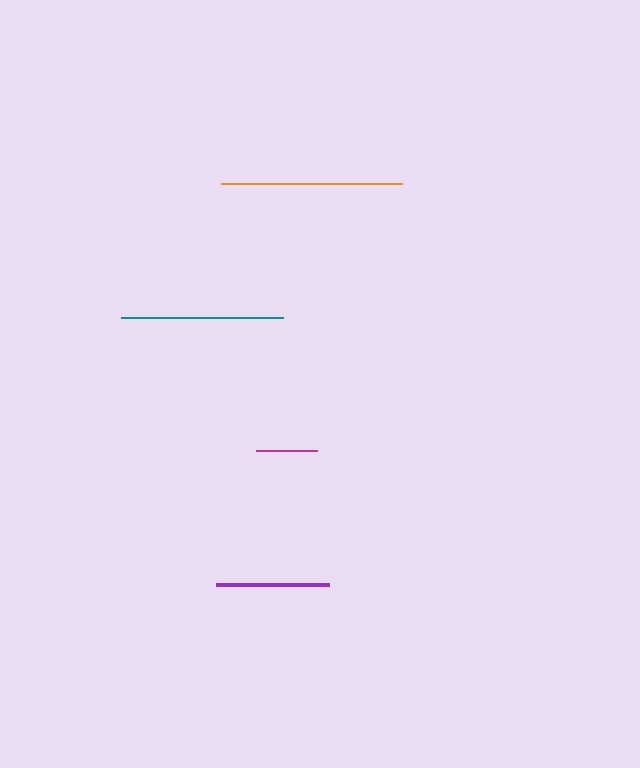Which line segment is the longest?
The orange line is the longest at approximately 181 pixels.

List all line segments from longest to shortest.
From longest to shortest: orange, teal, purple, magenta.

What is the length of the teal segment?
The teal segment is approximately 162 pixels long.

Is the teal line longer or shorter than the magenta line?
The teal line is longer than the magenta line.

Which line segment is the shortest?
The magenta line is the shortest at approximately 61 pixels.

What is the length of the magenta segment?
The magenta segment is approximately 61 pixels long.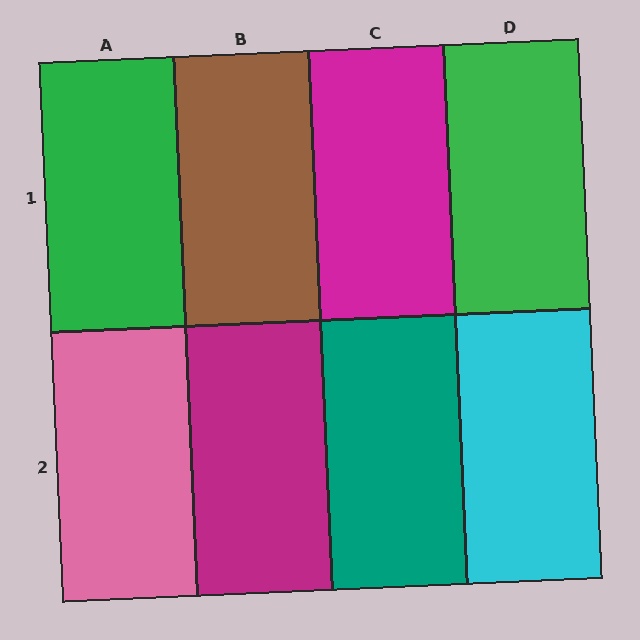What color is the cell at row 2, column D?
Cyan.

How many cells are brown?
1 cell is brown.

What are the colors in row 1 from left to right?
Green, brown, magenta, green.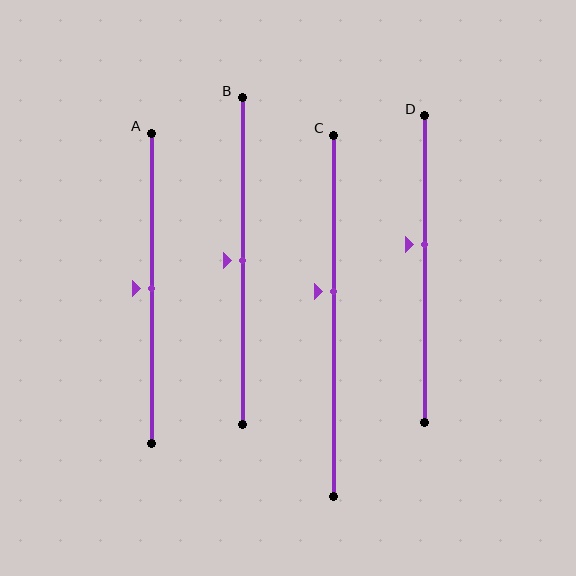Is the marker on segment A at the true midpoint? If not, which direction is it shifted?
Yes, the marker on segment A is at the true midpoint.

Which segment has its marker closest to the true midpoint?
Segment A has its marker closest to the true midpoint.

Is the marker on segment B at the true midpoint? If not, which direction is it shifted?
Yes, the marker on segment B is at the true midpoint.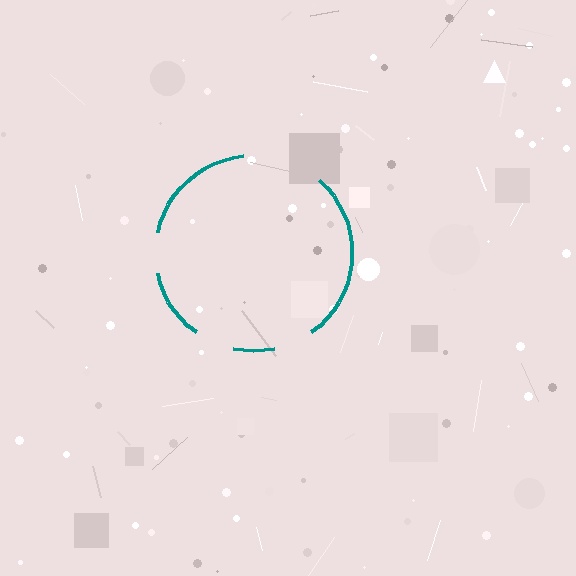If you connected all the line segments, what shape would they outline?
They would outline a circle.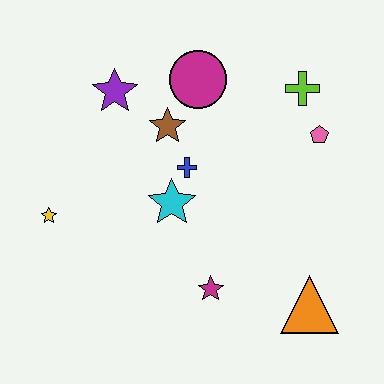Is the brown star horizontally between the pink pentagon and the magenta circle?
No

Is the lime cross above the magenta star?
Yes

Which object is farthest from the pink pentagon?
The yellow star is farthest from the pink pentagon.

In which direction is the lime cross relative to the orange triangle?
The lime cross is above the orange triangle.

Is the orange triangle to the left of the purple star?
No